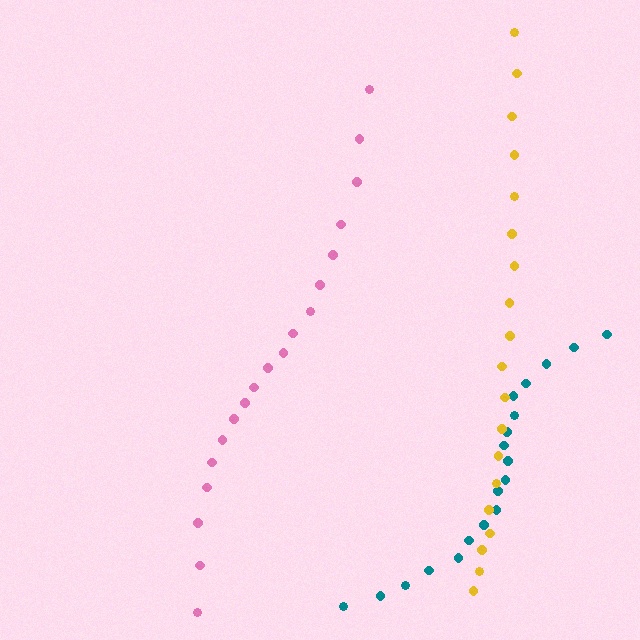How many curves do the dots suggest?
There are 3 distinct paths.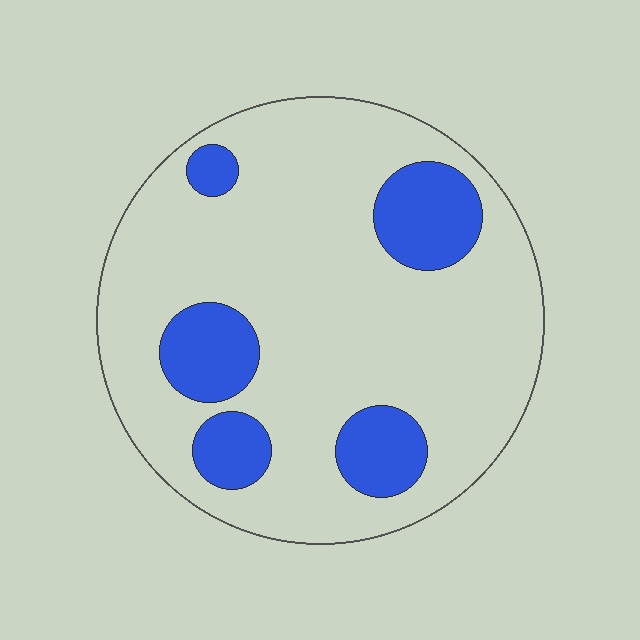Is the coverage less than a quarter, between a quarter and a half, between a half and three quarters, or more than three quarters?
Less than a quarter.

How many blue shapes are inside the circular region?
5.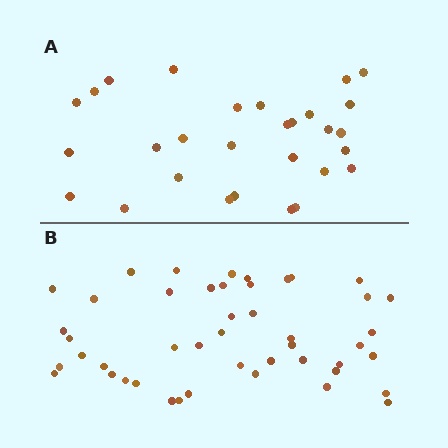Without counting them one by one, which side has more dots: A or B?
Region B (the bottom region) has more dots.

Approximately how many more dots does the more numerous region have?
Region B has approximately 15 more dots than region A.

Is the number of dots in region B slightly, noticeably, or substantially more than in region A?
Region B has substantially more. The ratio is roughly 1.6 to 1.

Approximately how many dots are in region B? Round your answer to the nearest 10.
About 50 dots. (The exact count is 46, which rounds to 50.)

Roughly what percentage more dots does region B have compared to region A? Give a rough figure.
About 60% more.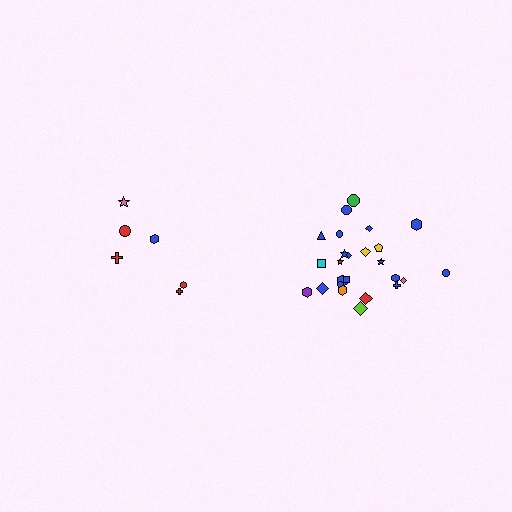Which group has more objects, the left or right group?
The right group.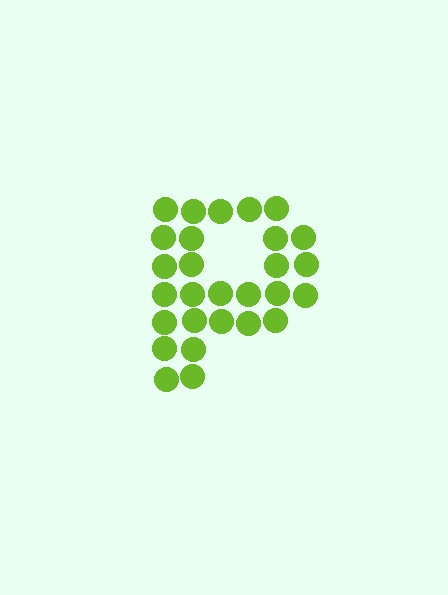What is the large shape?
The large shape is the letter P.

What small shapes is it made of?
It is made of small circles.